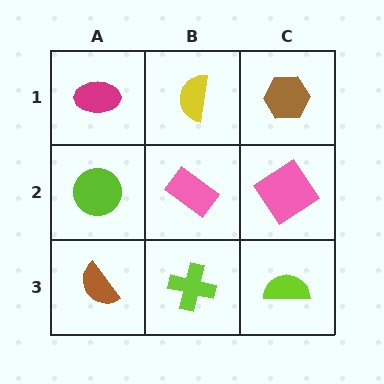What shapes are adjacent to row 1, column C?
A pink diamond (row 2, column C), a yellow semicircle (row 1, column B).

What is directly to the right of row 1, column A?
A yellow semicircle.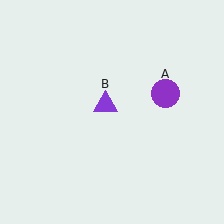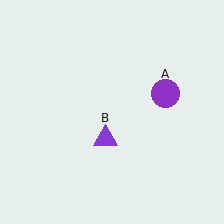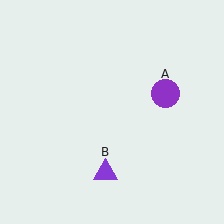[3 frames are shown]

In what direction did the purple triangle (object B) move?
The purple triangle (object B) moved down.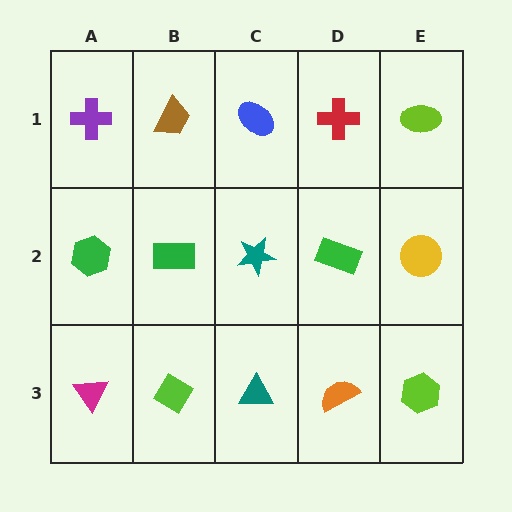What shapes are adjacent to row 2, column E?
A lime ellipse (row 1, column E), a lime hexagon (row 3, column E), a green rectangle (row 2, column D).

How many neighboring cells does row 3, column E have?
2.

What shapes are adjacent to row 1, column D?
A green rectangle (row 2, column D), a blue ellipse (row 1, column C), a lime ellipse (row 1, column E).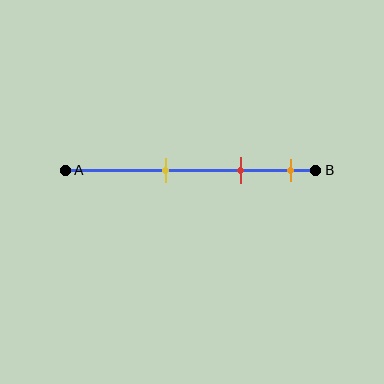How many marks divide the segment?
There are 3 marks dividing the segment.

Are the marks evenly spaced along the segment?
Yes, the marks are approximately evenly spaced.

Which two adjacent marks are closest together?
The red and orange marks are the closest adjacent pair.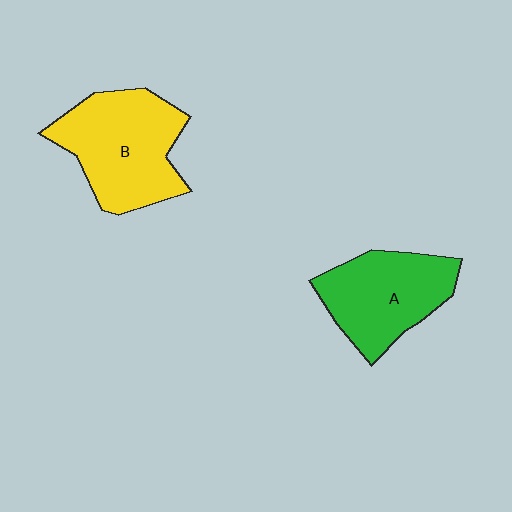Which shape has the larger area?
Shape B (yellow).